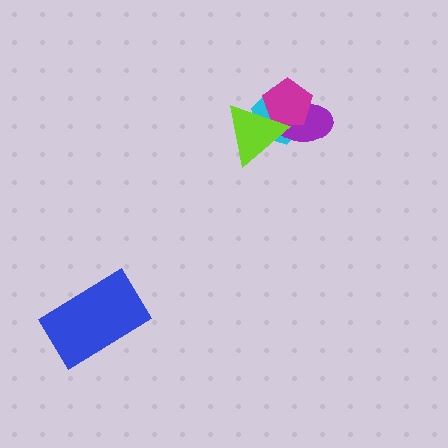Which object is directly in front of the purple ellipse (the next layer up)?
The magenta pentagon is directly in front of the purple ellipse.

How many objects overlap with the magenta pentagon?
3 objects overlap with the magenta pentagon.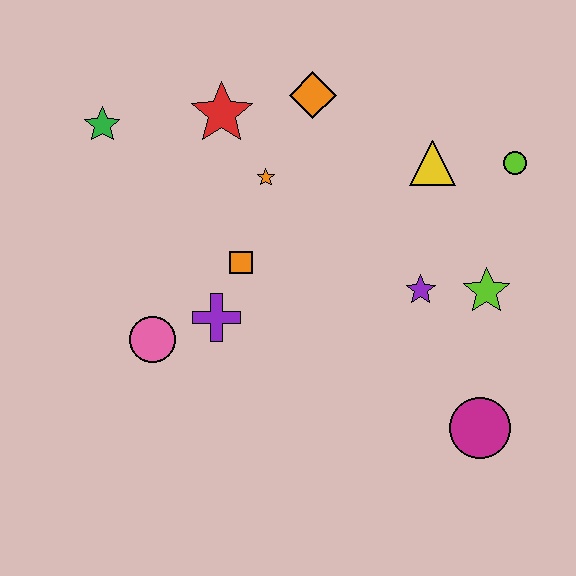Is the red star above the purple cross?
Yes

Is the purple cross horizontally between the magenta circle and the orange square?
No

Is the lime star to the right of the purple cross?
Yes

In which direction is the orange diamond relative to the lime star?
The orange diamond is above the lime star.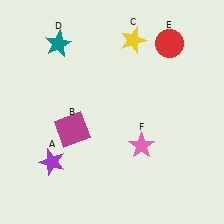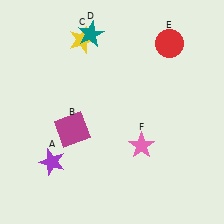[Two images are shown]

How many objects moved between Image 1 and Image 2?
2 objects moved between the two images.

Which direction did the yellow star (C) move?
The yellow star (C) moved left.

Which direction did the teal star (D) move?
The teal star (D) moved right.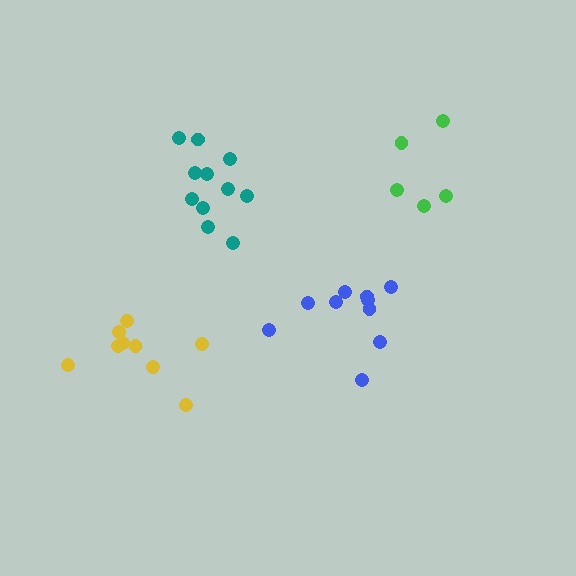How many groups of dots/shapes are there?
There are 4 groups.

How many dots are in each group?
Group 1: 5 dots, Group 2: 9 dots, Group 3: 10 dots, Group 4: 11 dots (35 total).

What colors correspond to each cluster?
The clusters are colored: green, yellow, blue, teal.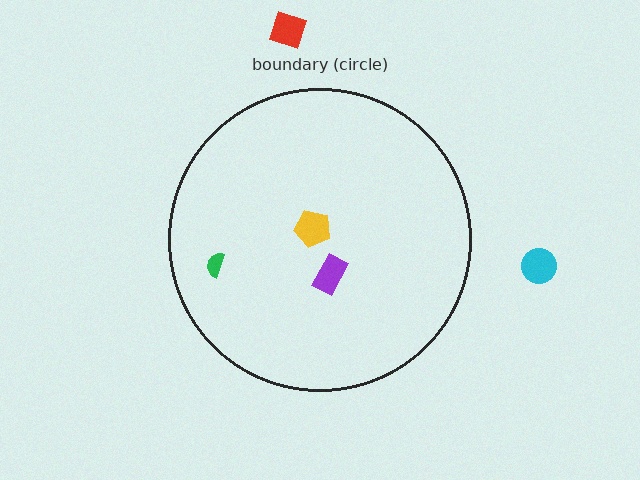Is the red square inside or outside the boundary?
Outside.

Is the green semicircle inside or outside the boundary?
Inside.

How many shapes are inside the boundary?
3 inside, 2 outside.